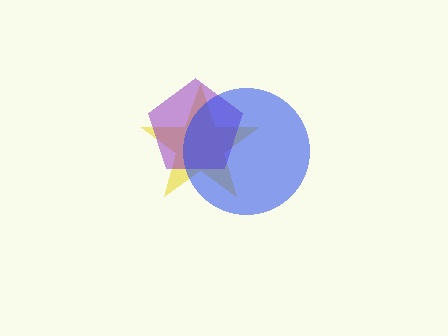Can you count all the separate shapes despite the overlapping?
Yes, there are 3 separate shapes.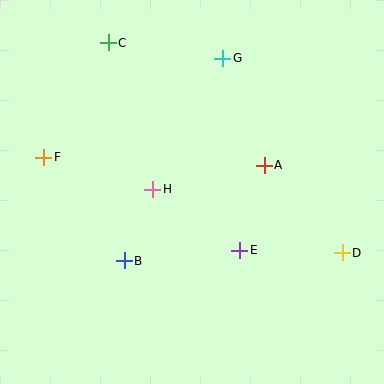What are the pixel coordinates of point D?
Point D is at (342, 253).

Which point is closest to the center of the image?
Point H at (153, 189) is closest to the center.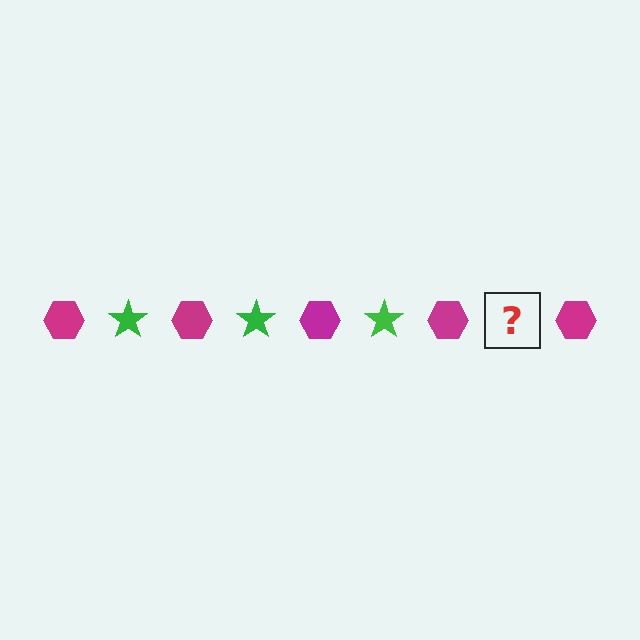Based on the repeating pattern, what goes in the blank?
The blank should be a green star.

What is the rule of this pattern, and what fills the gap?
The rule is that the pattern alternates between magenta hexagon and green star. The gap should be filled with a green star.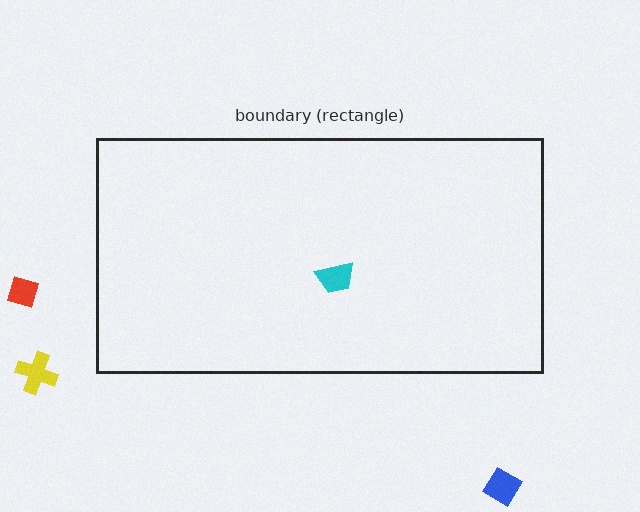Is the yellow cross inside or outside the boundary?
Outside.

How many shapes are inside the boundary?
1 inside, 3 outside.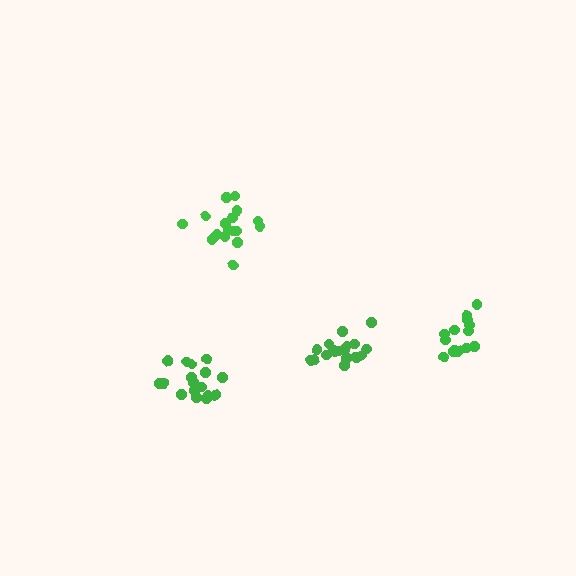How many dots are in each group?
Group 1: 16 dots, Group 2: 18 dots, Group 3: 18 dots, Group 4: 19 dots (71 total).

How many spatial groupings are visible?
There are 4 spatial groupings.